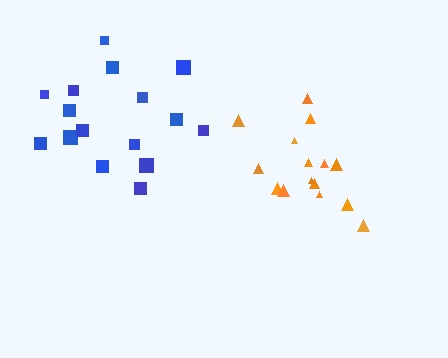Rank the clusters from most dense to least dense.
orange, blue.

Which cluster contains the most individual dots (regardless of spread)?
Blue (16).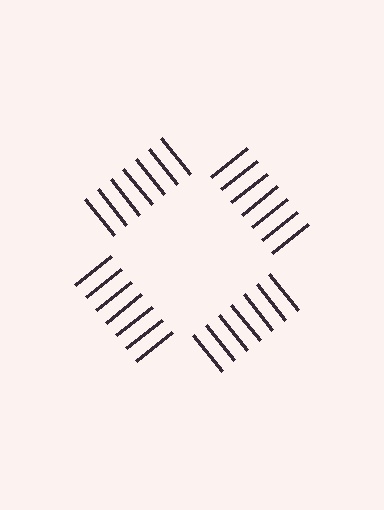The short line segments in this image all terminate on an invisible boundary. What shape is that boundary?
An illusory square — the line segments terminate on its edges but no continuous stroke is drawn.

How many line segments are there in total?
28 — 7 along each of the 4 edges.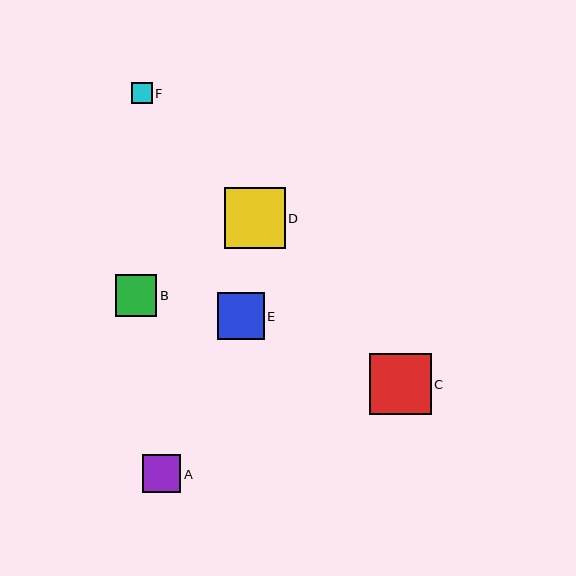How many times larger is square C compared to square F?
Square C is approximately 2.9 times the size of square F.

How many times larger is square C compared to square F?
Square C is approximately 2.9 times the size of square F.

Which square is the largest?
Square C is the largest with a size of approximately 62 pixels.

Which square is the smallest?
Square F is the smallest with a size of approximately 21 pixels.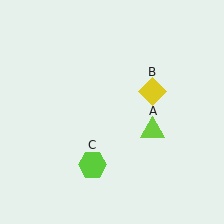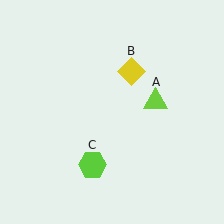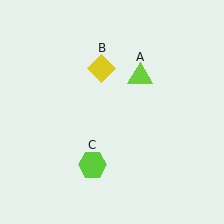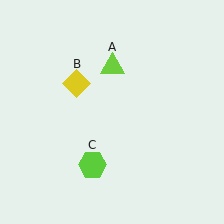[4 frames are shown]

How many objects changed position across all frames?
2 objects changed position: lime triangle (object A), yellow diamond (object B).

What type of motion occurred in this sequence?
The lime triangle (object A), yellow diamond (object B) rotated counterclockwise around the center of the scene.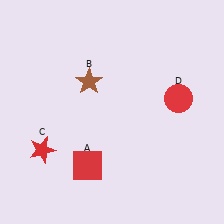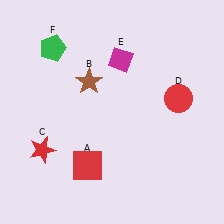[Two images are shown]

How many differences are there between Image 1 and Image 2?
There are 2 differences between the two images.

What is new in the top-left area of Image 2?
A green pentagon (F) was added in the top-left area of Image 2.